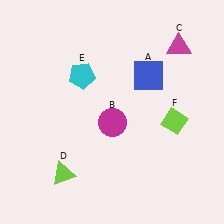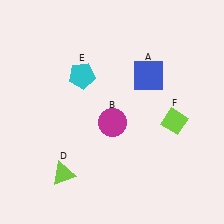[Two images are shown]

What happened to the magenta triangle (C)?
The magenta triangle (C) was removed in Image 2. It was in the top-right area of Image 1.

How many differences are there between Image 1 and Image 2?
There is 1 difference between the two images.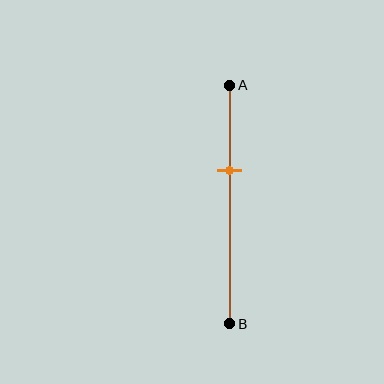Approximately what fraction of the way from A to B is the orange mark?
The orange mark is approximately 35% of the way from A to B.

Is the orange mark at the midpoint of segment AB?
No, the mark is at about 35% from A, not at the 50% midpoint.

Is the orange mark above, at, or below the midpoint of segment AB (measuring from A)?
The orange mark is above the midpoint of segment AB.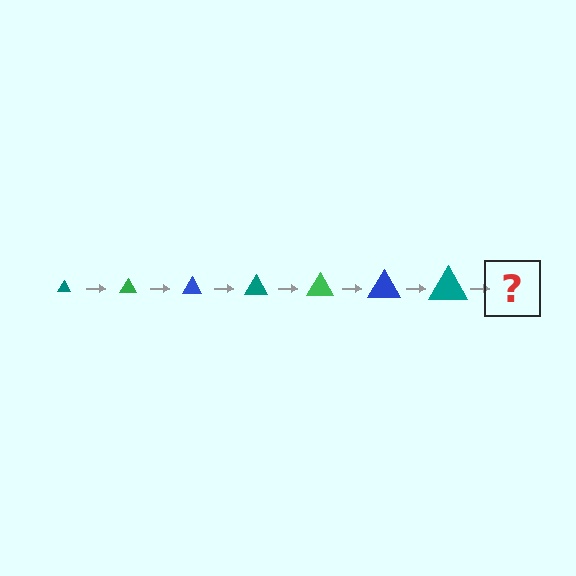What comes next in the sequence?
The next element should be a green triangle, larger than the previous one.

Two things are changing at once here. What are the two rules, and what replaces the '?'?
The two rules are that the triangle grows larger each step and the color cycles through teal, green, and blue. The '?' should be a green triangle, larger than the previous one.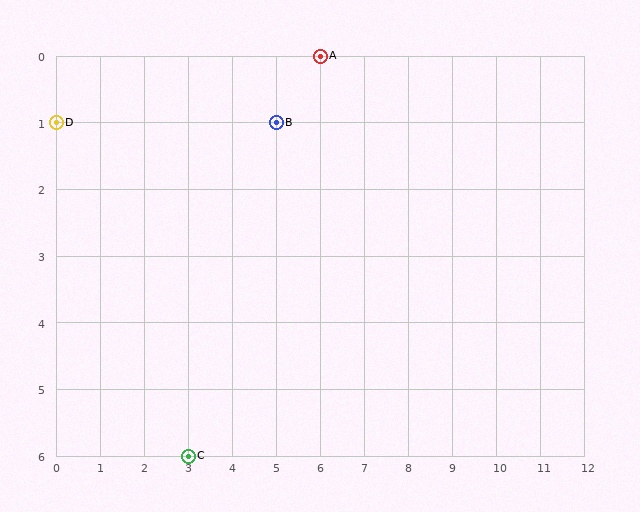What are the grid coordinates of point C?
Point C is at grid coordinates (3, 6).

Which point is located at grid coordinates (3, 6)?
Point C is at (3, 6).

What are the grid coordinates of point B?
Point B is at grid coordinates (5, 1).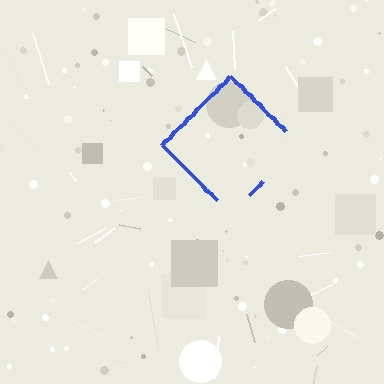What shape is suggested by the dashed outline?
The dashed outline suggests a diamond.